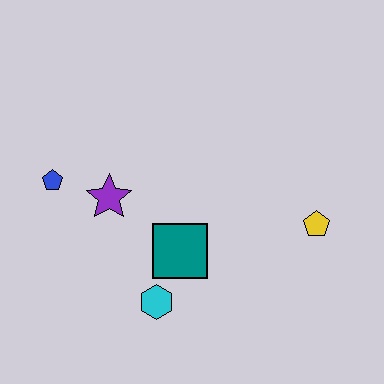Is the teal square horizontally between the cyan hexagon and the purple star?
No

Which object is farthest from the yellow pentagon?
The blue pentagon is farthest from the yellow pentagon.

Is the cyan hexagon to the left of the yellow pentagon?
Yes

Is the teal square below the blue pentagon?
Yes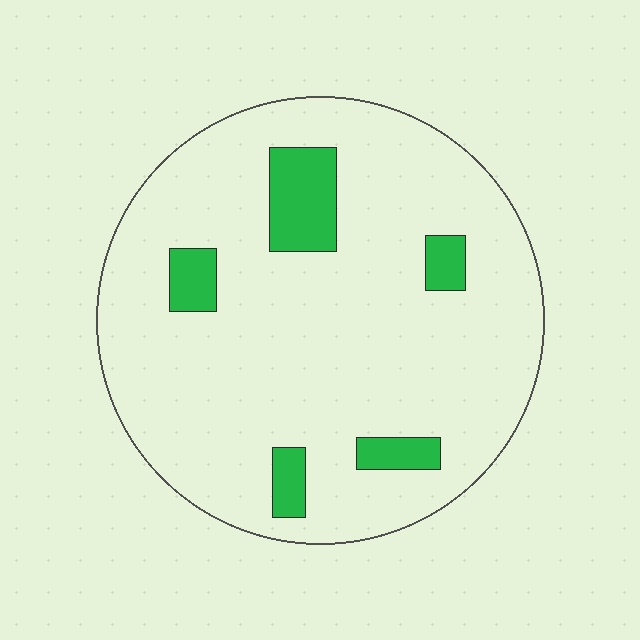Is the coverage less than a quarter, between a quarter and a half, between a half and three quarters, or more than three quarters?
Less than a quarter.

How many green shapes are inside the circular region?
5.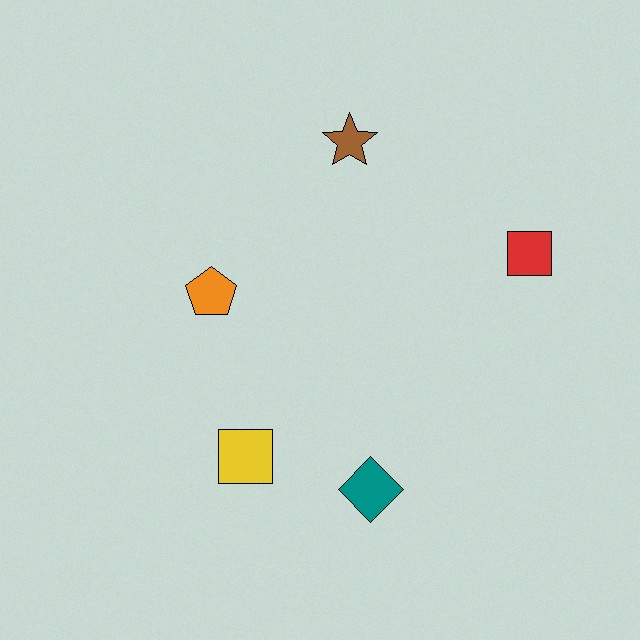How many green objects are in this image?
There are no green objects.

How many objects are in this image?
There are 5 objects.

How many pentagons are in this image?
There is 1 pentagon.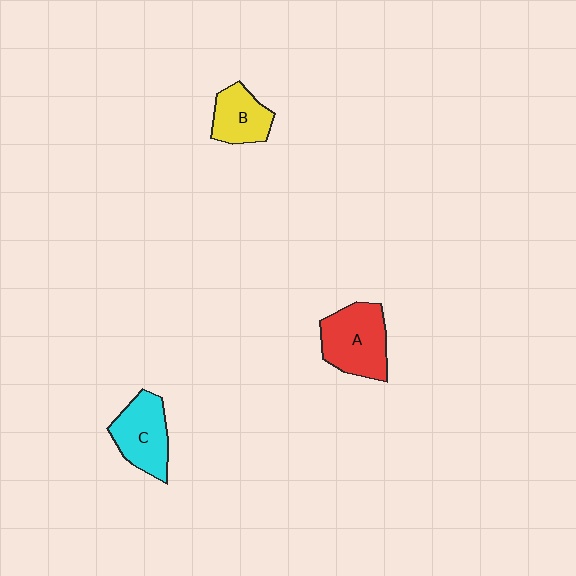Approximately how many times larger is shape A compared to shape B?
Approximately 1.5 times.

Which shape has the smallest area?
Shape B (yellow).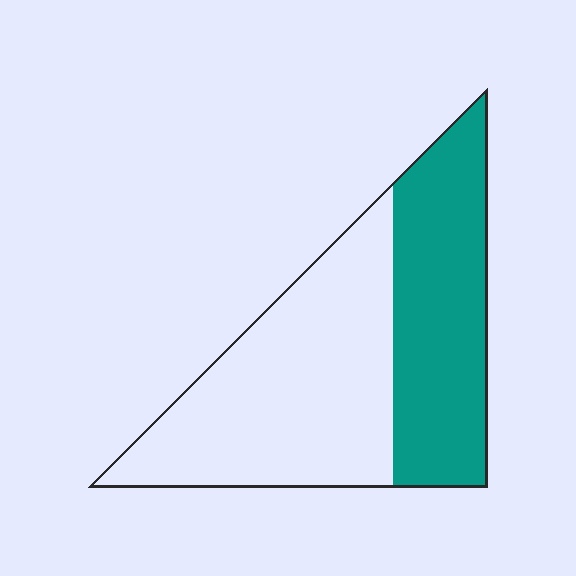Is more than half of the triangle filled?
No.